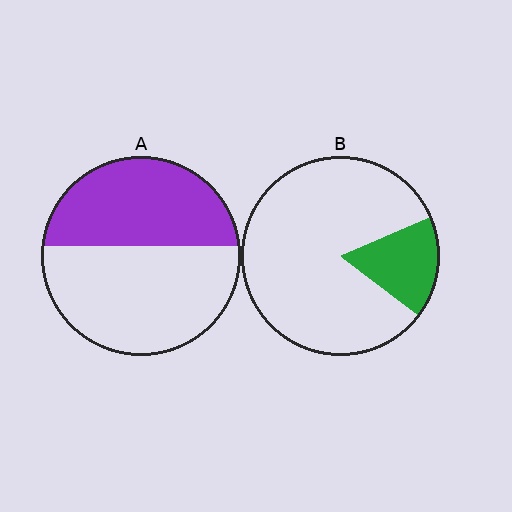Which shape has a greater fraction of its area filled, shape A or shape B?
Shape A.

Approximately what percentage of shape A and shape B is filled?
A is approximately 45% and B is approximately 15%.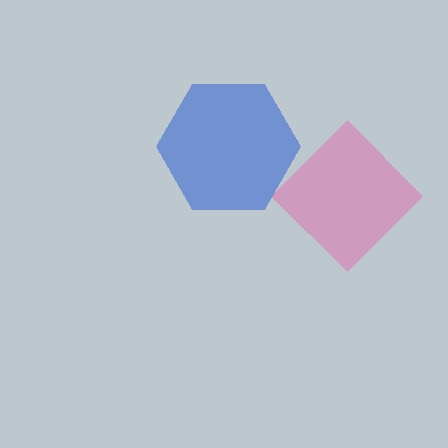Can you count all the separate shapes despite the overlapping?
Yes, there are 2 separate shapes.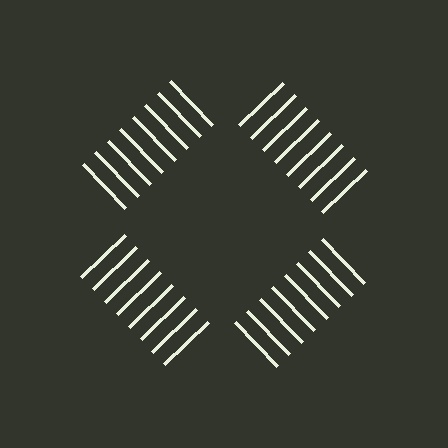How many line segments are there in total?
32 — 8 along each of the 4 edges.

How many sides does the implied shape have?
4 sides — the line-ends trace a square.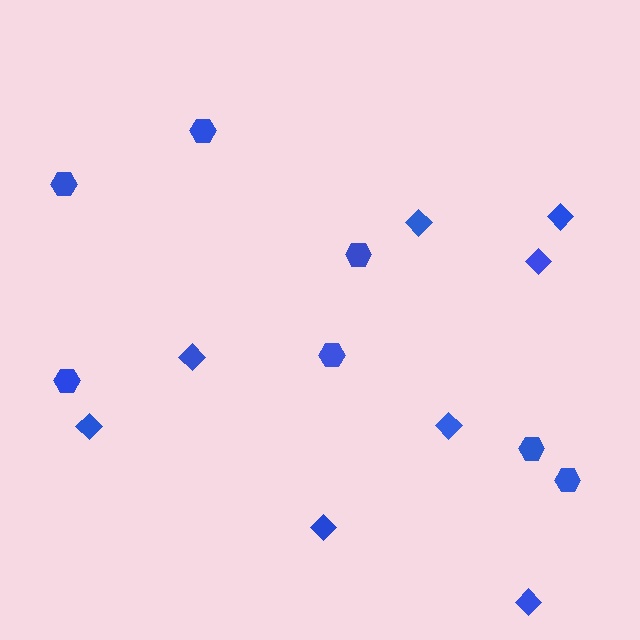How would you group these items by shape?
There are 2 groups: one group of hexagons (7) and one group of diamonds (8).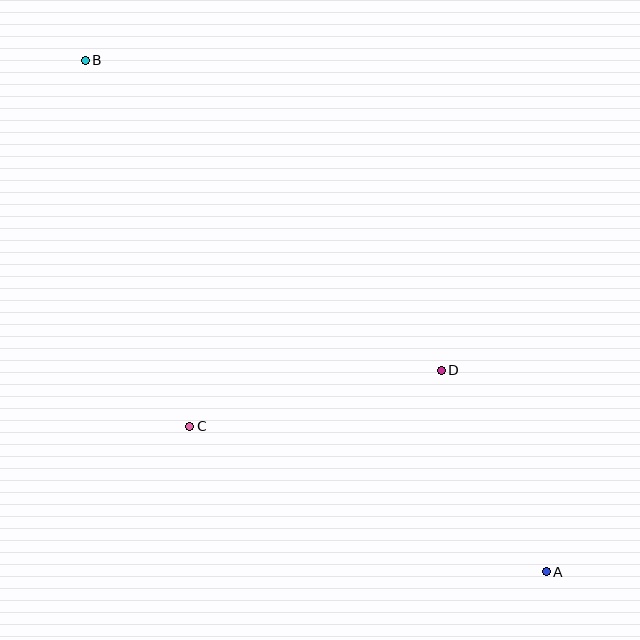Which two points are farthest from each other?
Points A and B are farthest from each other.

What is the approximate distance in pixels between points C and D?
The distance between C and D is approximately 258 pixels.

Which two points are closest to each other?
Points A and D are closest to each other.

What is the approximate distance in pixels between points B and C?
The distance between B and C is approximately 381 pixels.